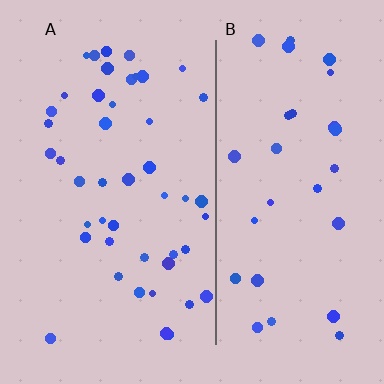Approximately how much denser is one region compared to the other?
Approximately 1.5× — region A over region B.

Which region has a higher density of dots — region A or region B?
A (the left).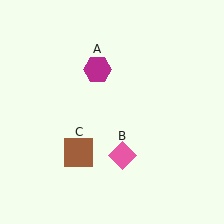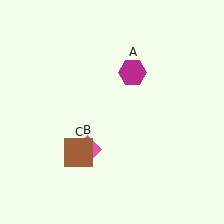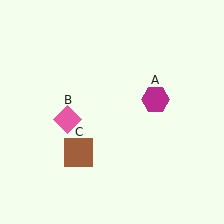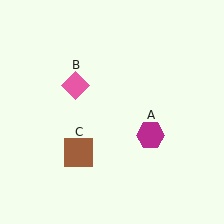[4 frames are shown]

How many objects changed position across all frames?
2 objects changed position: magenta hexagon (object A), pink diamond (object B).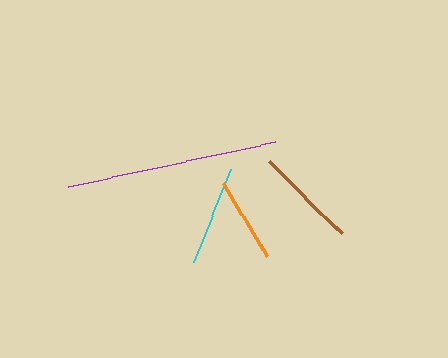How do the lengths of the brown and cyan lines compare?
The brown and cyan lines are approximately the same length.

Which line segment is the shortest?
The orange line is the shortest at approximately 86 pixels.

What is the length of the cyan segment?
The cyan segment is approximately 101 pixels long.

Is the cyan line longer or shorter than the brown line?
The brown line is longer than the cyan line.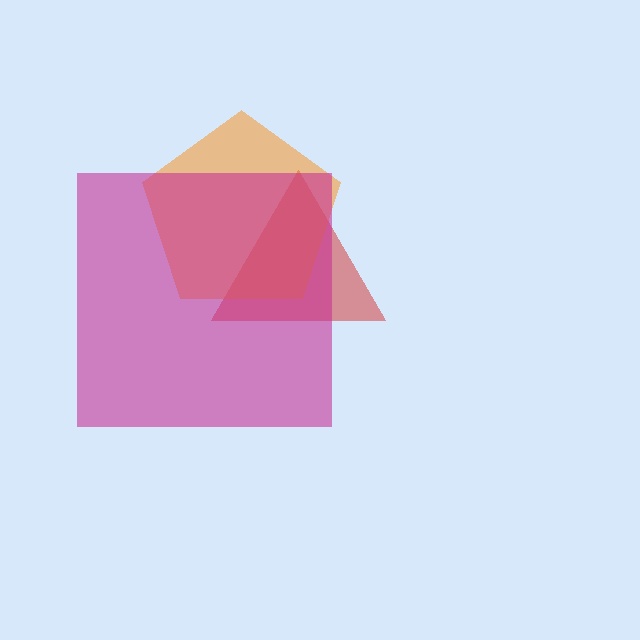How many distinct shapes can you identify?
There are 3 distinct shapes: a red triangle, an orange pentagon, a magenta square.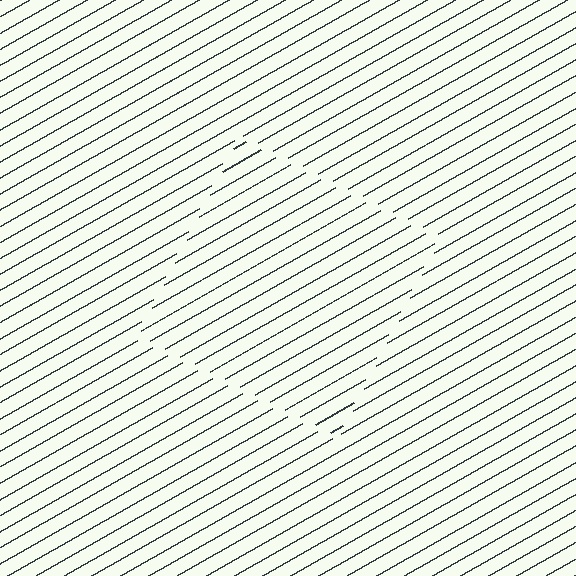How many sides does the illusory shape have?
4 sides — the line-ends trace a square.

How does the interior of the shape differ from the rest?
The interior of the shape contains the same grating, shifted by half a period — the contour is defined by the phase discontinuity where line-ends from the inner and outer gratings abut.